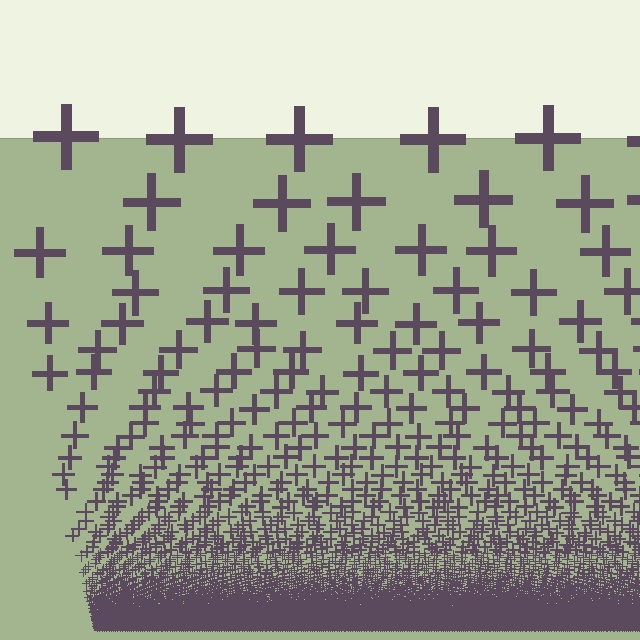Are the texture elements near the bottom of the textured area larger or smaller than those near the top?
Smaller. The gradient is inverted — elements near the bottom are smaller and denser.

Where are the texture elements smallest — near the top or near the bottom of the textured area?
Near the bottom.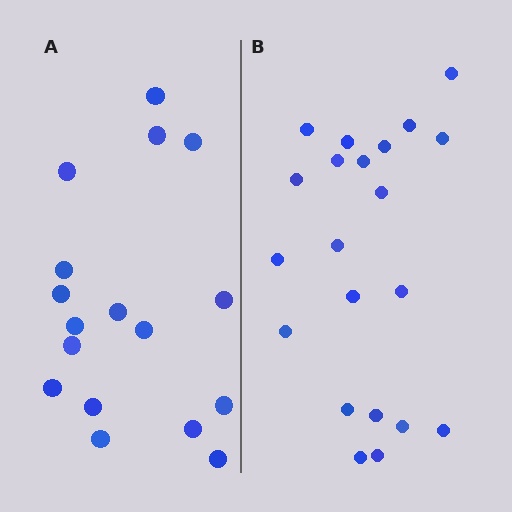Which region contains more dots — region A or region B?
Region B (the right region) has more dots.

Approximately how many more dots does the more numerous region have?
Region B has about 4 more dots than region A.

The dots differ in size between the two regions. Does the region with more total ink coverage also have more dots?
No. Region A has more total ink coverage because its dots are larger, but region B actually contains more individual dots. Total area can be misleading — the number of items is what matters here.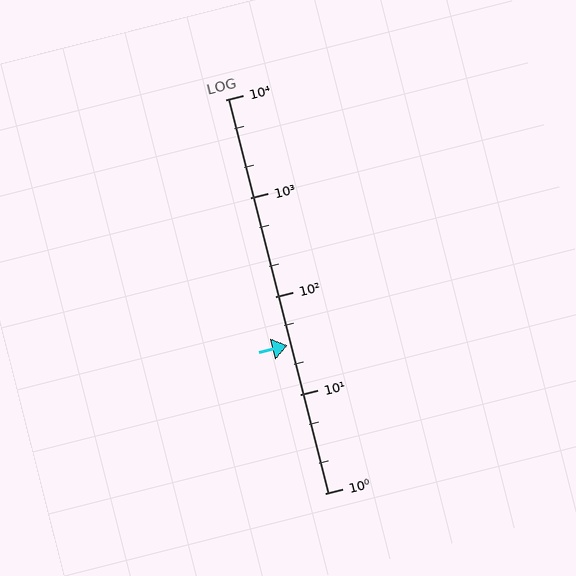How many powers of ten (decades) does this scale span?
The scale spans 4 decades, from 1 to 10000.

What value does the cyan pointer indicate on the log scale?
The pointer indicates approximately 32.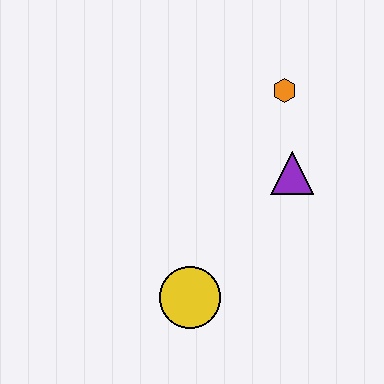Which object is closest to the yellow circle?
The purple triangle is closest to the yellow circle.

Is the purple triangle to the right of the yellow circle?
Yes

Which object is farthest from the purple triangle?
The yellow circle is farthest from the purple triangle.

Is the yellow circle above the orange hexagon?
No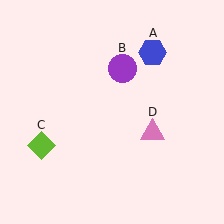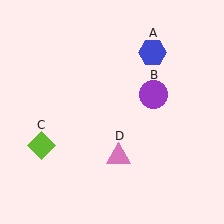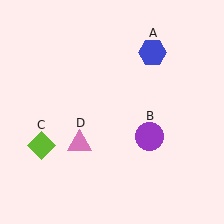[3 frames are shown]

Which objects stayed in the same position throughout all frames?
Blue hexagon (object A) and lime diamond (object C) remained stationary.